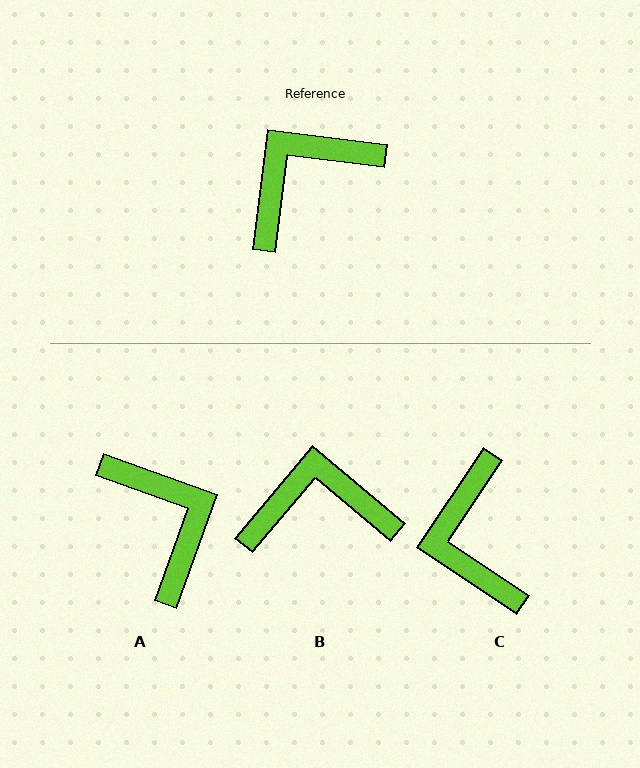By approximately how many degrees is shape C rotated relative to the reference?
Approximately 63 degrees counter-clockwise.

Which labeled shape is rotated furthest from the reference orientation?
A, about 103 degrees away.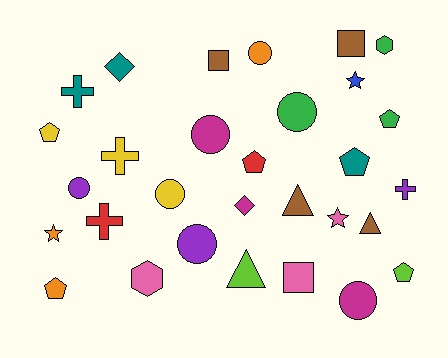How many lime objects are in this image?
There are 2 lime objects.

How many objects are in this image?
There are 30 objects.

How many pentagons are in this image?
There are 6 pentagons.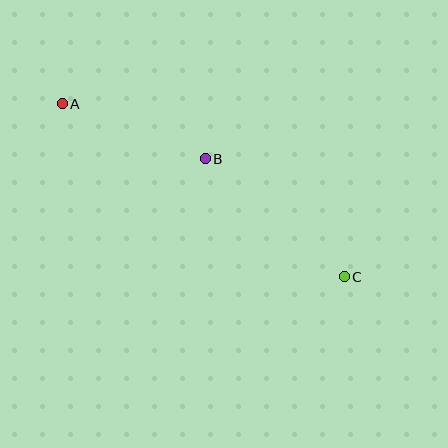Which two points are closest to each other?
Points A and B are closest to each other.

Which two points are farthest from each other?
Points A and C are farthest from each other.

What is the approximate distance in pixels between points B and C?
The distance between B and C is approximately 182 pixels.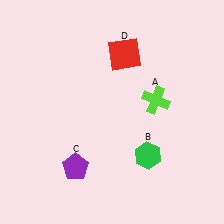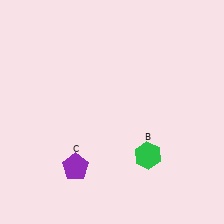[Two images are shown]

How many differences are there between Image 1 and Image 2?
There are 2 differences between the two images.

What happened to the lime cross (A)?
The lime cross (A) was removed in Image 2. It was in the top-right area of Image 1.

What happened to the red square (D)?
The red square (D) was removed in Image 2. It was in the top-right area of Image 1.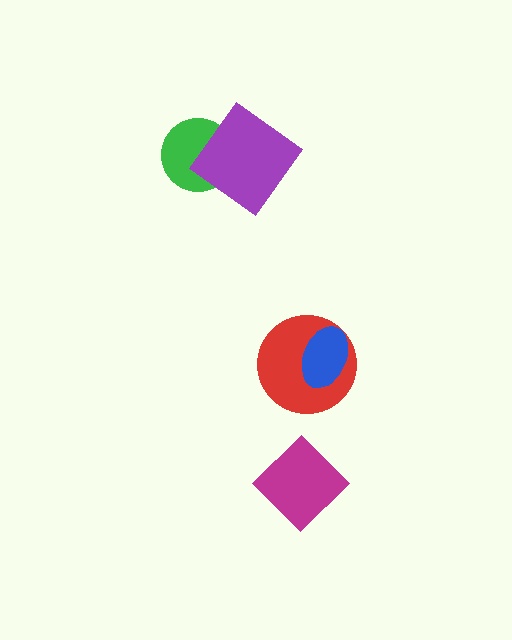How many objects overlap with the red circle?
1 object overlaps with the red circle.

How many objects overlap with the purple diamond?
1 object overlaps with the purple diamond.